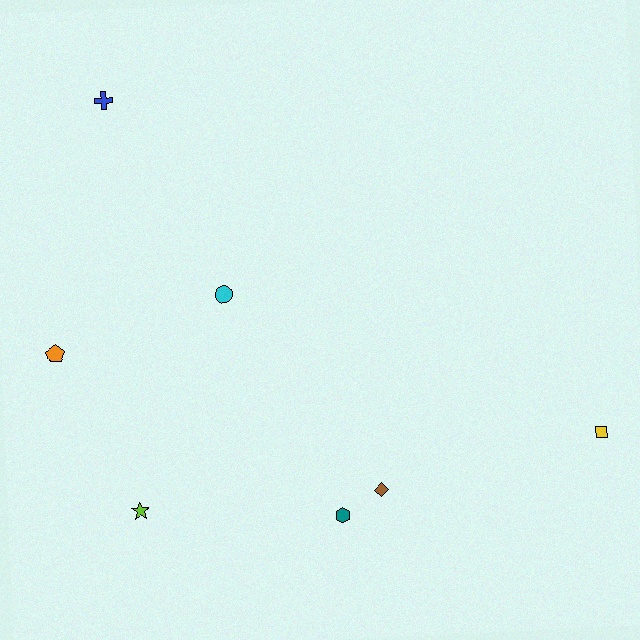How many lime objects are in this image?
There is 1 lime object.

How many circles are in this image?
There is 1 circle.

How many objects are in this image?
There are 7 objects.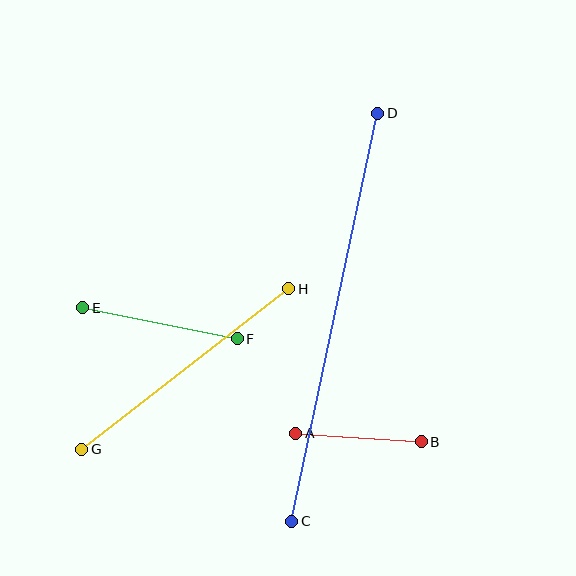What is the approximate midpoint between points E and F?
The midpoint is at approximately (160, 323) pixels.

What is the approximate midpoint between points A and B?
The midpoint is at approximately (359, 437) pixels.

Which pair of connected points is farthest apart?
Points C and D are farthest apart.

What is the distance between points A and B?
The distance is approximately 126 pixels.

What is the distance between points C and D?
The distance is approximately 417 pixels.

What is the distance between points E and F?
The distance is approximately 158 pixels.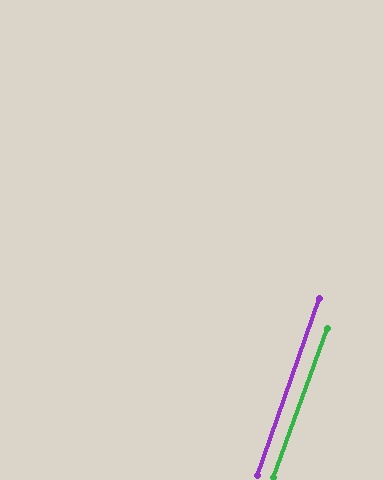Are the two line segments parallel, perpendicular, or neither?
Parallel — their directions differ by only 0.9°.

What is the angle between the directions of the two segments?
Approximately 1 degree.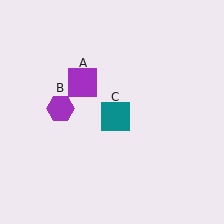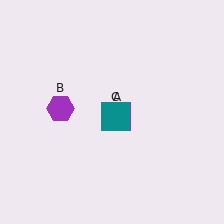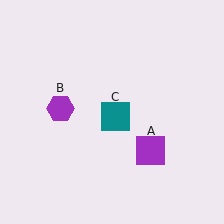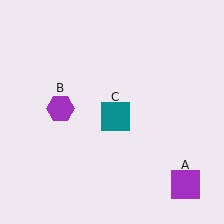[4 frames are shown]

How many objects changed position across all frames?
1 object changed position: purple square (object A).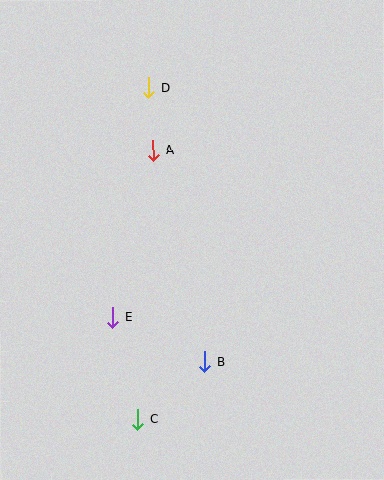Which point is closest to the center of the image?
Point A at (153, 150) is closest to the center.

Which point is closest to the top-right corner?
Point D is closest to the top-right corner.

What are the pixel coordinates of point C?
Point C is at (138, 420).